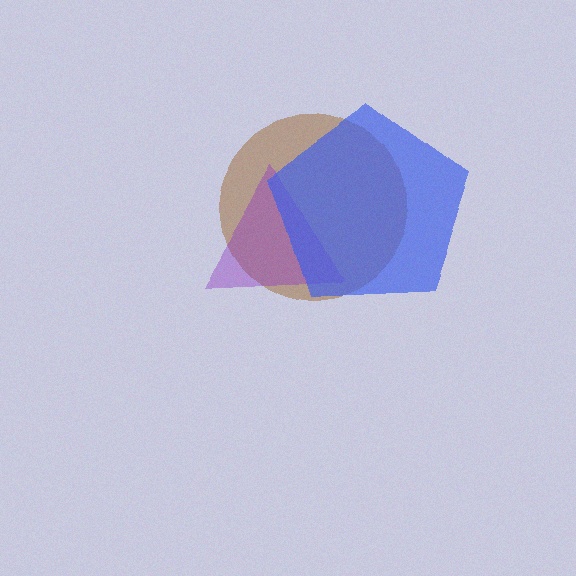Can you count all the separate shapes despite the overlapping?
Yes, there are 3 separate shapes.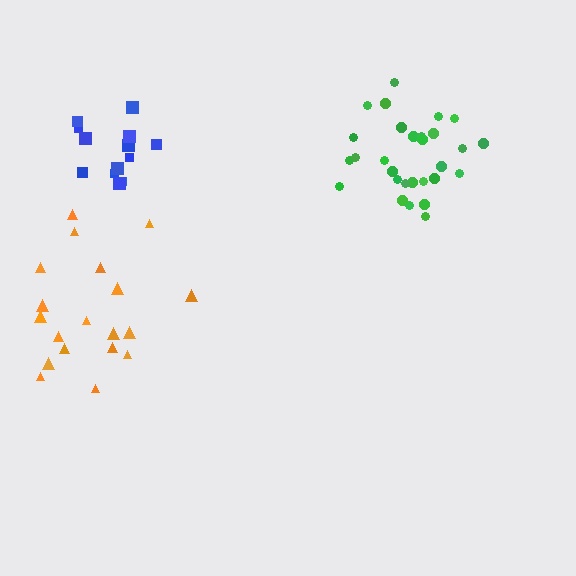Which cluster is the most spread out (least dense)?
Orange.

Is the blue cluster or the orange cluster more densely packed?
Blue.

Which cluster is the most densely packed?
Blue.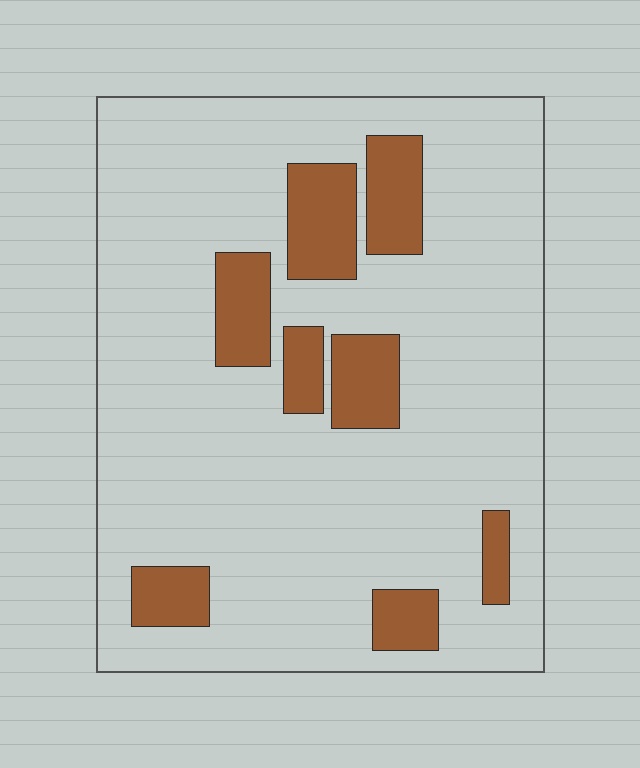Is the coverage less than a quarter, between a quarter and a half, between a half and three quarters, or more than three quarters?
Less than a quarter.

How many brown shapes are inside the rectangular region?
8.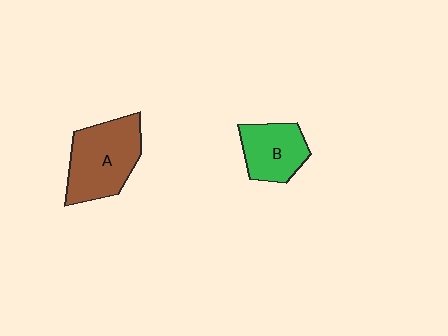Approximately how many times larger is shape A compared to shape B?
Approximately 1.5 times.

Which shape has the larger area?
Shape A (brown).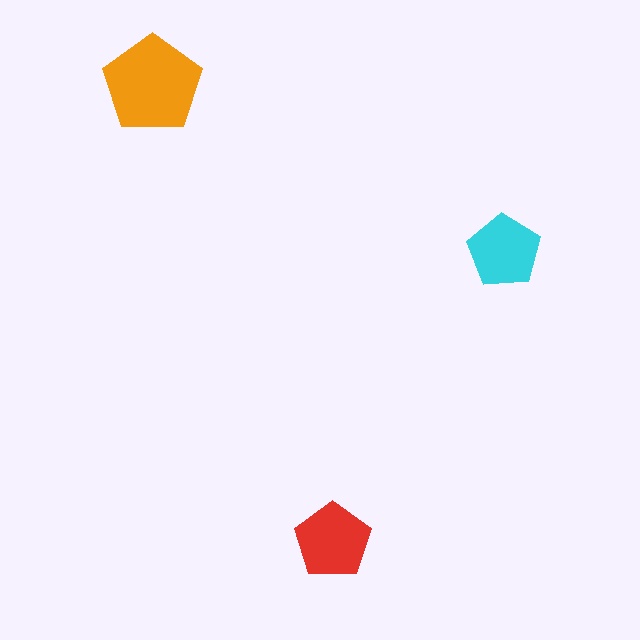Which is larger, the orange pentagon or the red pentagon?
The orange one.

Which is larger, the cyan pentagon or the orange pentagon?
The orange one.